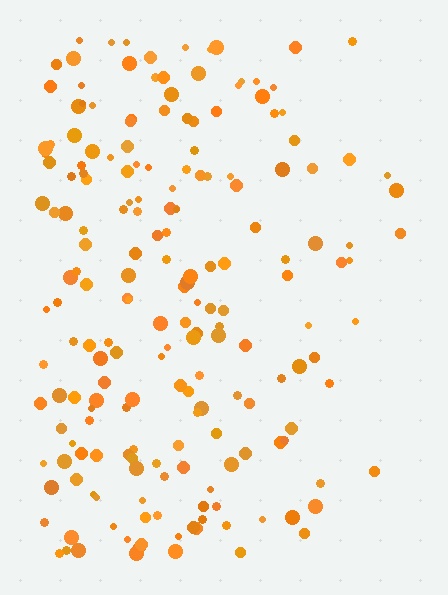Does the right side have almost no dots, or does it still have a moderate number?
Still a moderate number, just noticeably fewer than the left.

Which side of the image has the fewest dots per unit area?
The right.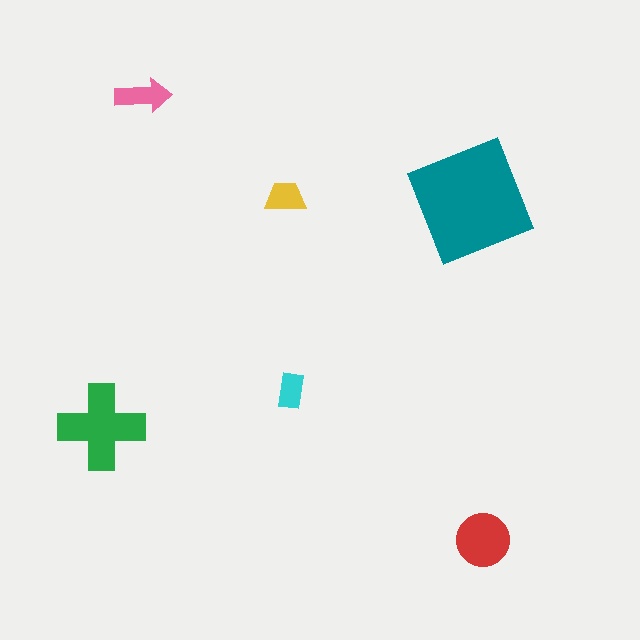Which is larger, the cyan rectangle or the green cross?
The green cross.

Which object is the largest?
The teal square.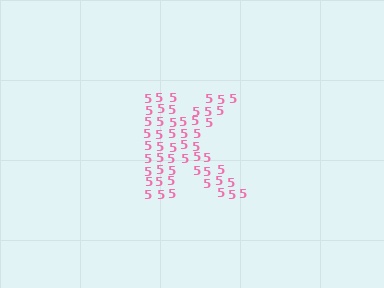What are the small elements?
The small elements are digit 5's.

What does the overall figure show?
The overall figure shows the letter K.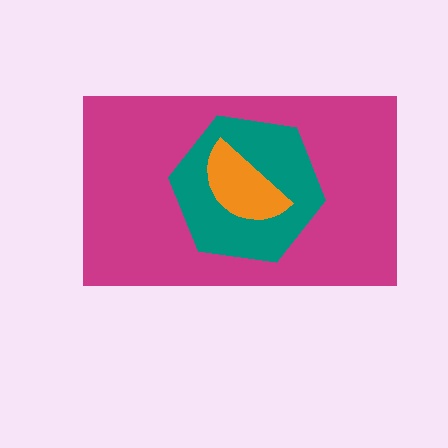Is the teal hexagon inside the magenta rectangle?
Yes.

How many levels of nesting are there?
3.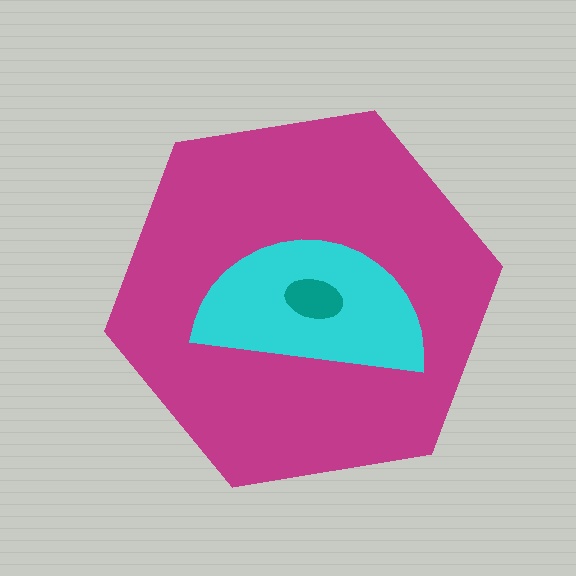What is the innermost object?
The teal ellipse.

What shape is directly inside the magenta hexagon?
The cyan semicircle.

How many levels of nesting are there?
3.